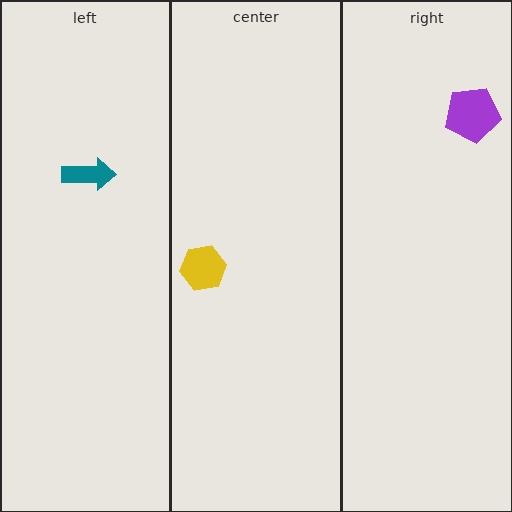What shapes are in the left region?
The teal arrow.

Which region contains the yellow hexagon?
The center region.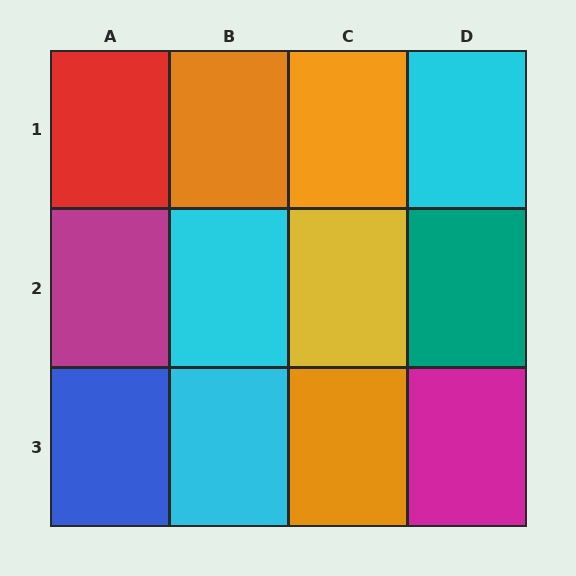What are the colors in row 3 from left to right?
Blue, cyan, orange, magenta.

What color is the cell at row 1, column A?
Red.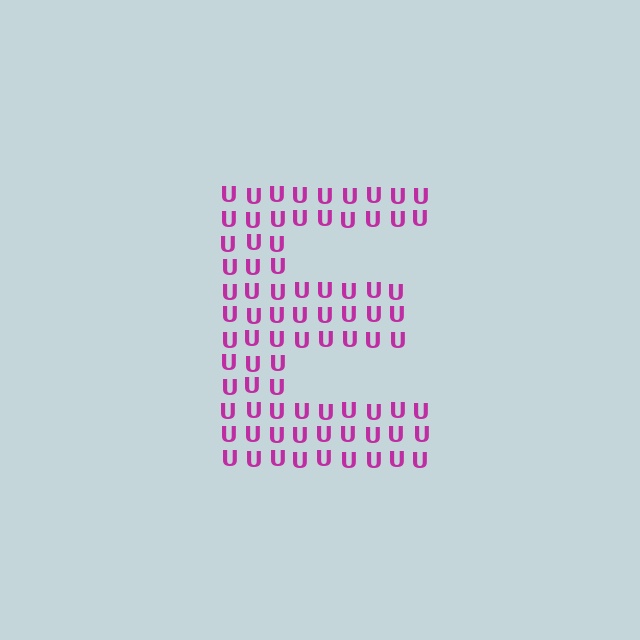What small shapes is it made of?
It is made of small letter U's.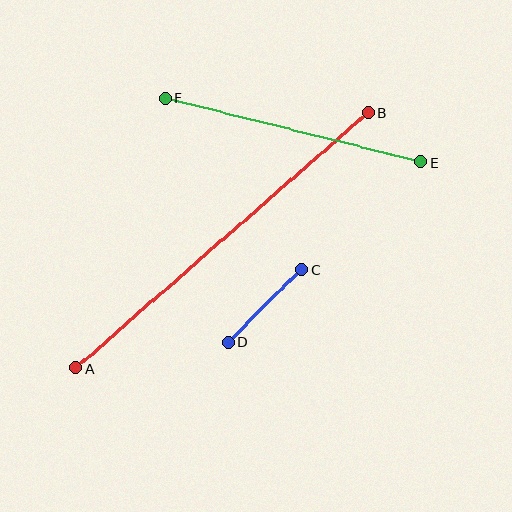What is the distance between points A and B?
The distance is approximately 388 pixels.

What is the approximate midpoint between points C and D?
The midpoint is at approximately (265, 306) pixels.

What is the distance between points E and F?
The distance is approximately 264 pixels.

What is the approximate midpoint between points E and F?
The midpoint is at approximately (293, 130) pixels.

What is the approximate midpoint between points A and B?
The midpoint is at approximately (222, 240) pixels.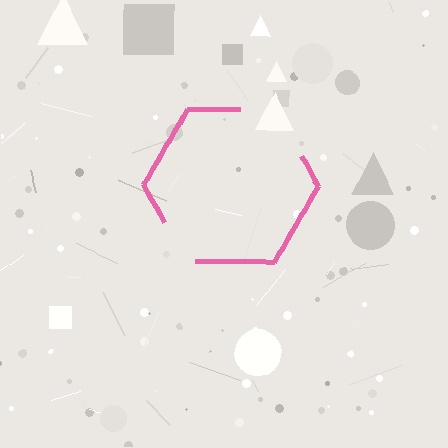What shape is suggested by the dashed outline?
The dashed outline suggests a hexagon.